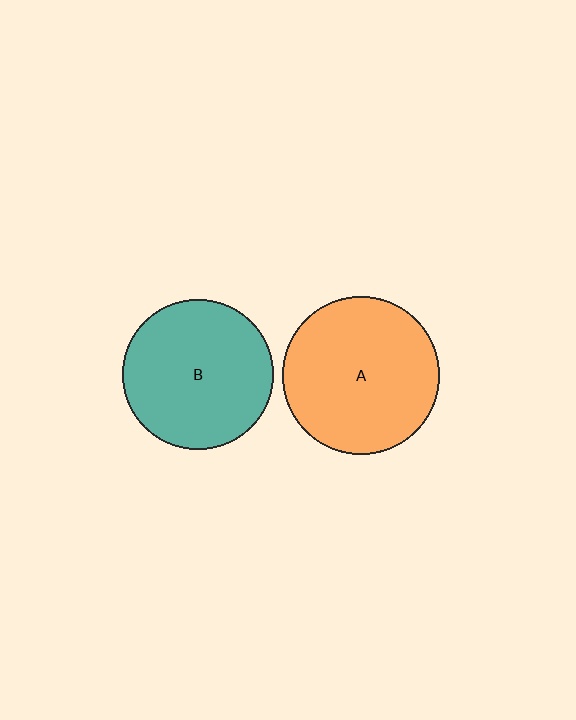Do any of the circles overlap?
No, none of the circles overlap.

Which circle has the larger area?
Circle A (orange).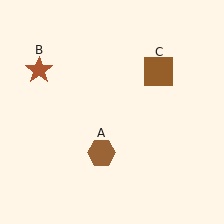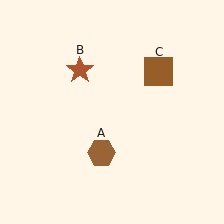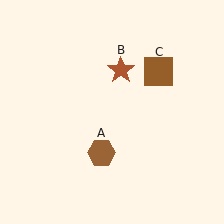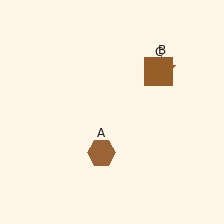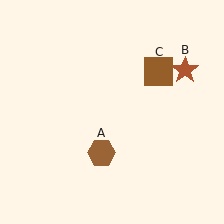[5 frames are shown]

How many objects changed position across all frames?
1 object changed position: brown star (object B).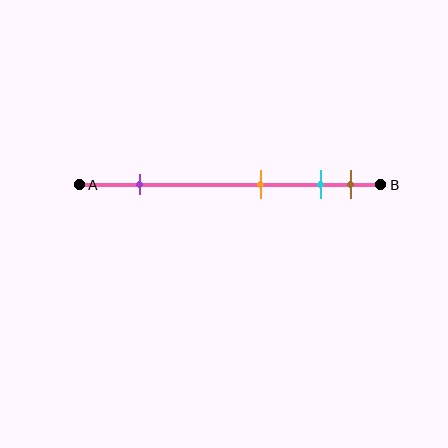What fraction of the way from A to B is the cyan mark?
The cyan mark is approximately 80% (0.8) of the way from A to B.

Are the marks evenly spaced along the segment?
No, the marks are not evenly spaced.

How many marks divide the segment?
There are 4 marks dividing the segment.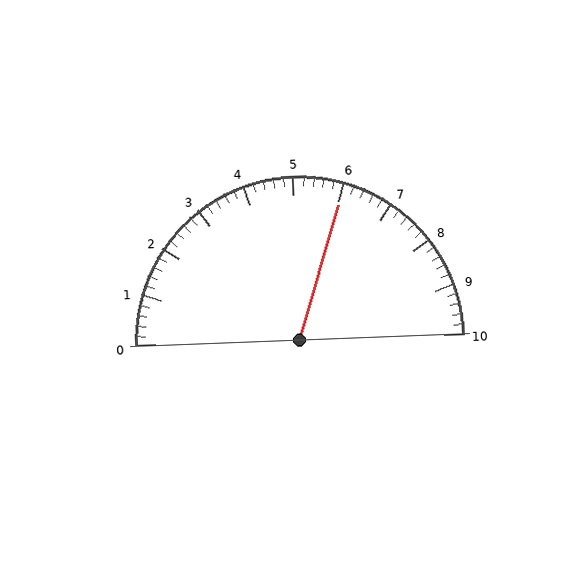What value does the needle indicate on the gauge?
The needle indicates approximately 6.0.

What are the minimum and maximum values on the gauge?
The gauge ranges from 0 to 10.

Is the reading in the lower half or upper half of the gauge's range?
The reading is in the upper half of the range (0 to 10).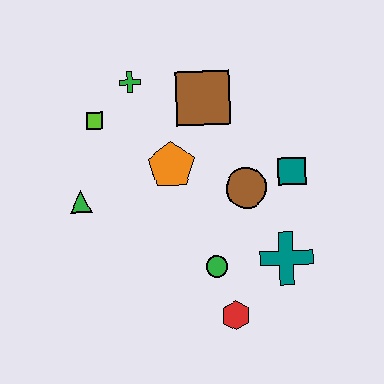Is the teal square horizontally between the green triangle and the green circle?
No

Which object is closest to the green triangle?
The lime square is closest to the green triangle.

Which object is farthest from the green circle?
The green cross is farthest from the green circle.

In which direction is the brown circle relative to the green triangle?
The brown circle is to the right of the green triangle.